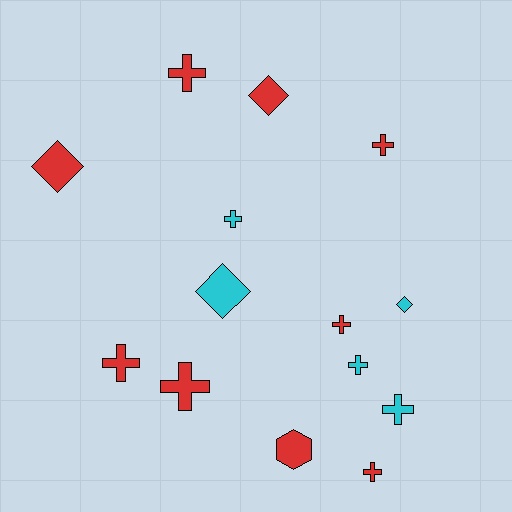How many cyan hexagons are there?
There are no cyan hexagons.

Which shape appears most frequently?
Cross, with 9 objects.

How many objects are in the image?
There are 14 objects.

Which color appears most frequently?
Red, with 9 objects.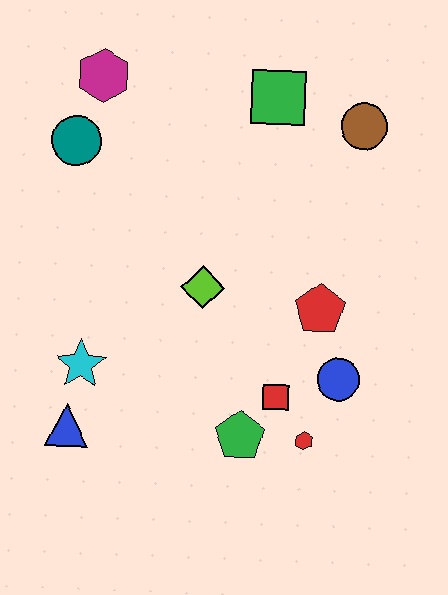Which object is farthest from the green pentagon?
The magenta hexagon is farthest from the green pentagon.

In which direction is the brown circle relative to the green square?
The brown circle is to the right of the green square.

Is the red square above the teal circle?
No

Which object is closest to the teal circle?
The magenta hexagon is closest to the teal circle.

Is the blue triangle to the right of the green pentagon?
No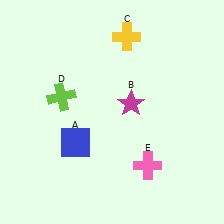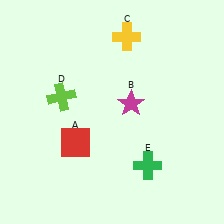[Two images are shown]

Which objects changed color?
A changed from blue to red. E changed from pink to green.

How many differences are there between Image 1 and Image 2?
There are 2 differences between the two images.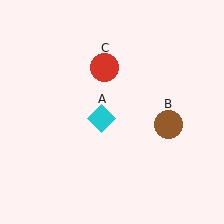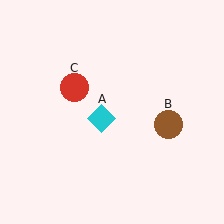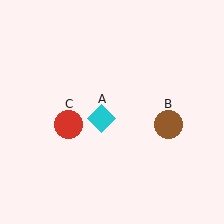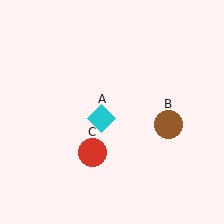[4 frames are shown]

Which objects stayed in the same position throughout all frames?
Cyan diamond (object A) and brown circle (object B) remained stationary.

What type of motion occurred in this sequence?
The red circle (object C) rotated counterclockwise around the center of the scene.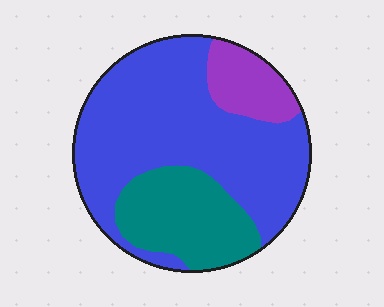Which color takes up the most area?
Blue, at roughly 65%.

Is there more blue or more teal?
Blue.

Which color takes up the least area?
Purple, at roughly 10%.